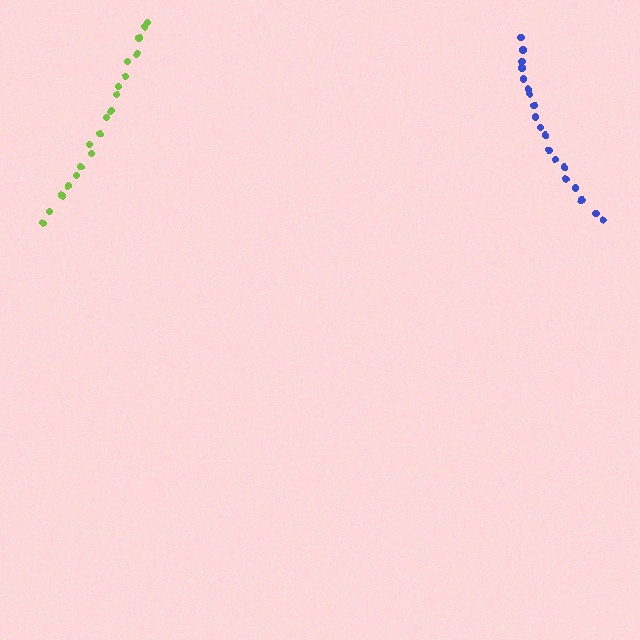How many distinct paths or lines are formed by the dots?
There are 2 distinct paths.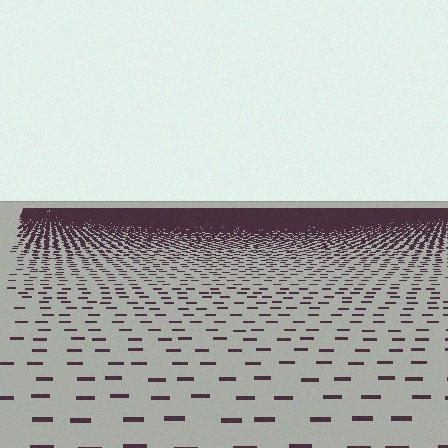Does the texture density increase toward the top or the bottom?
Density increases toward the top.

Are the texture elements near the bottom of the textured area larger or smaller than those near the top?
Larger. Near the bottom, elements are closer to the viewer and appear at a bigger on-screen size.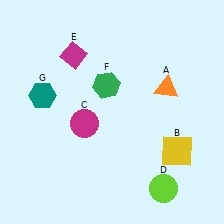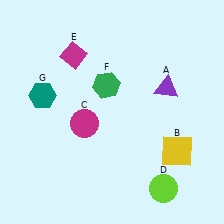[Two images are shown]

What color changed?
The triangle (A) changed from orange in Image 1 to purple in Image 2.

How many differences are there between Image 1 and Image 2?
There is 1 difference between the two images.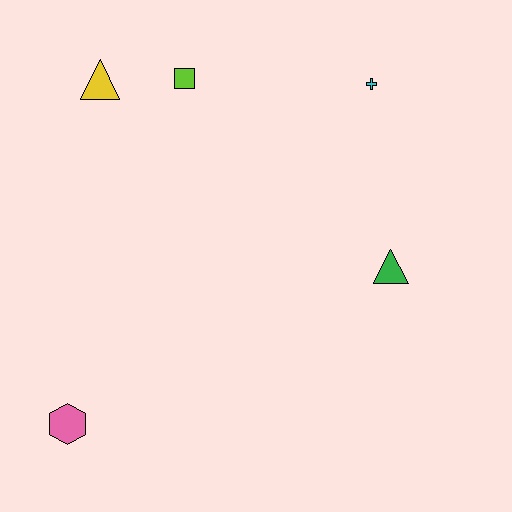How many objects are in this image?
There are 5 objects.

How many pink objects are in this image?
There is 1 pink object.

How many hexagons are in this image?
There is 1 hexagon.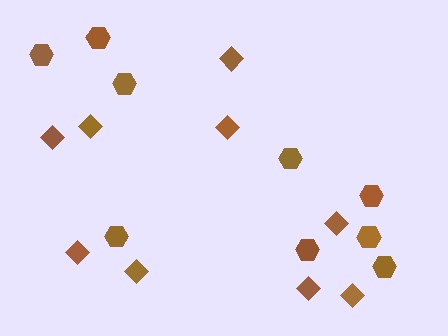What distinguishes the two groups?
There are 2 groups: one group of hexagons (9) and one group of diamonds (9).